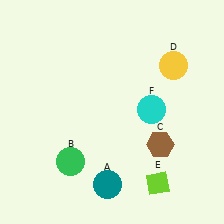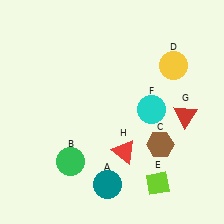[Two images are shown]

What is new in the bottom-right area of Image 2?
A red triangle (G) was added in the bottom-right area of Image 2.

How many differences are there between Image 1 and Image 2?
There are 2 differences between the two images.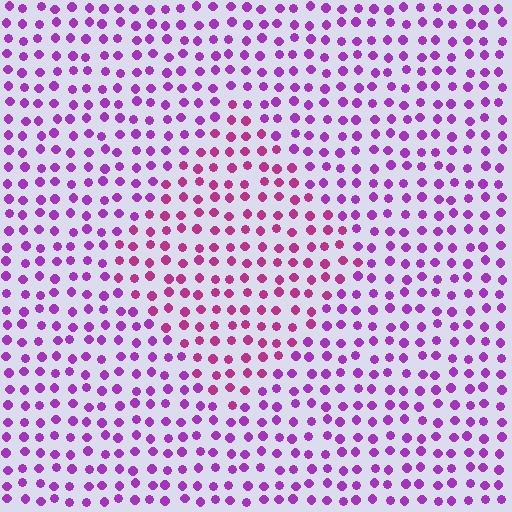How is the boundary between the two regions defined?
The boundary is defined purely by a slight shift in hue (about 31 degrees). Spacing, size, and orientation are identical on both sides.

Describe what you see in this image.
The image is filled with small purple elements in a uniform arrangement. A diamond-shaped region is visible where the elements are tinted to a slightly different hue, forming a subtle color boundary.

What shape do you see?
I see a diamond.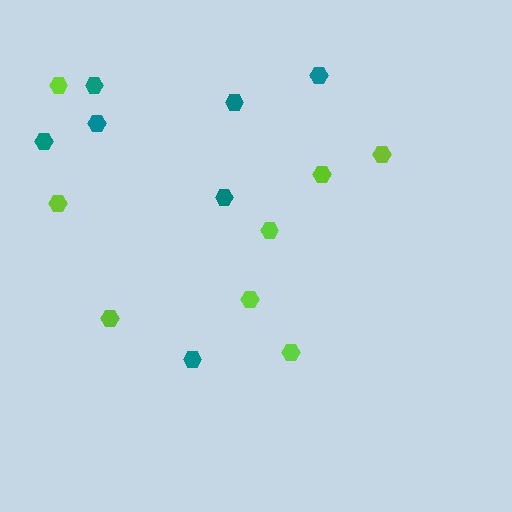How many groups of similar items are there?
There are 2 groups: one group of teal hexagons (7) and one group of lime hexagons (8).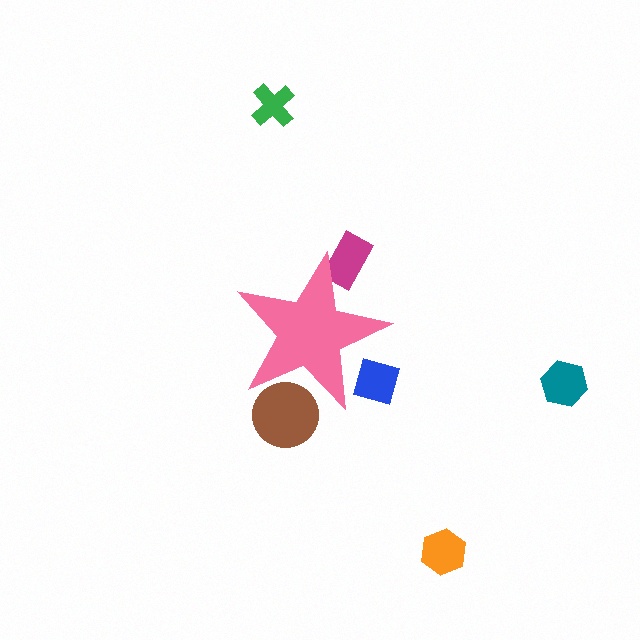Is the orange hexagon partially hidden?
No, the orange hexagon is fully visible.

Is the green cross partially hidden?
No, the green cross is fully visible.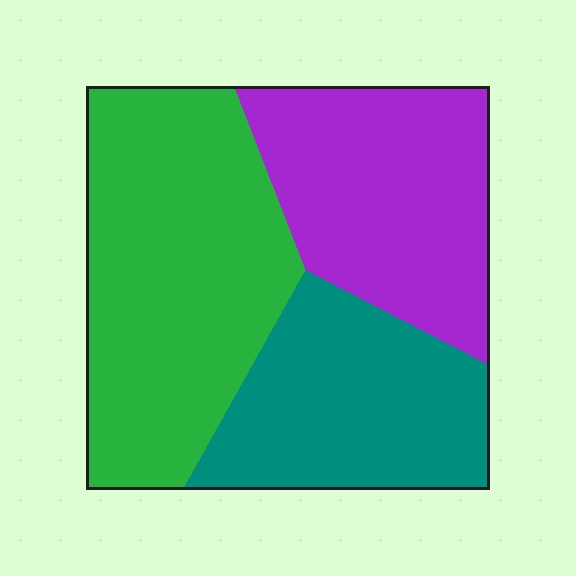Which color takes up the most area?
Green, at roughly 40%.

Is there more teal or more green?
Green.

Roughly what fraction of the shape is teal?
Teal takes up between a sixth and a third of the shape.